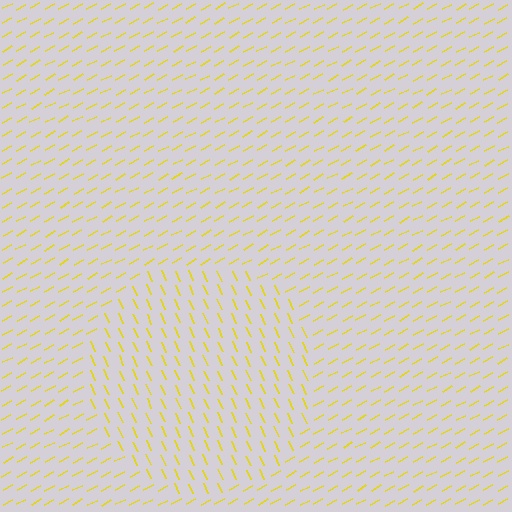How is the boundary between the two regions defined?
The boundary is defined purely by a change in line orientation (approximately 85 degrees difference). All lines are the same color and thickness.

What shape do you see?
I see a circle.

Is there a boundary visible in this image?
Yes, there is a texture boundary formed by a change in line orientation.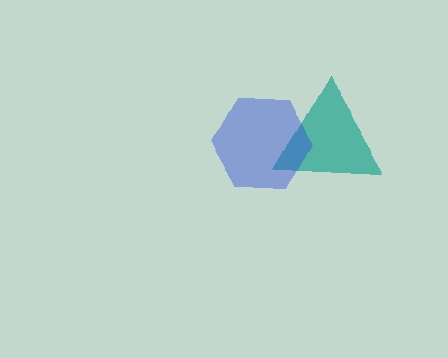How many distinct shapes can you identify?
There are 2 distinct shapes: a teal triangle, a blue hexagon.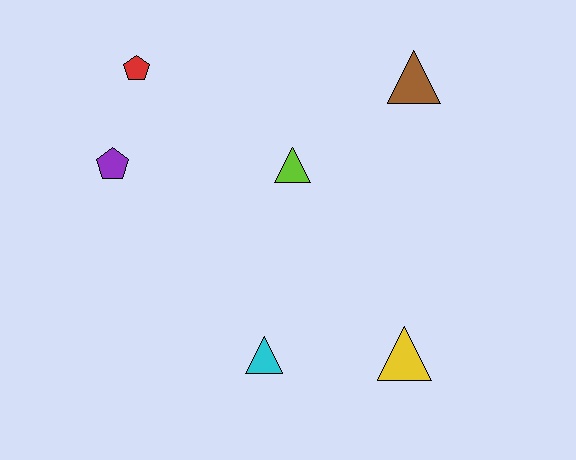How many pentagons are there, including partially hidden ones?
There are 2 pentagons.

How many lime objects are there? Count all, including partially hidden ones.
There is 1 lime object.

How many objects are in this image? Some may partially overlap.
There are 6 objects.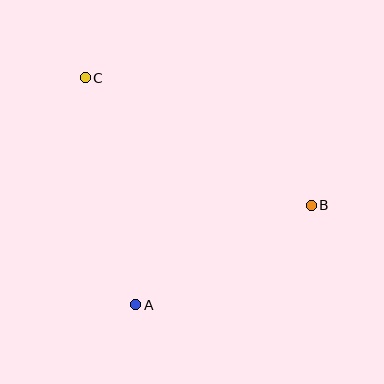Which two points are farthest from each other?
Points B and C are farthest from each other.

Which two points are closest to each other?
Points A and B are closest to each other.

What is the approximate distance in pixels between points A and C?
The distance between A and C is approximately 233 pixels.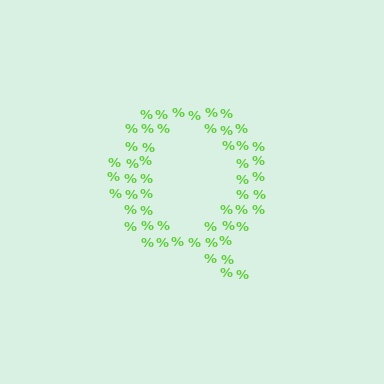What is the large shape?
The large shape is the letter Q.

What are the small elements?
The small elements are percent signs.